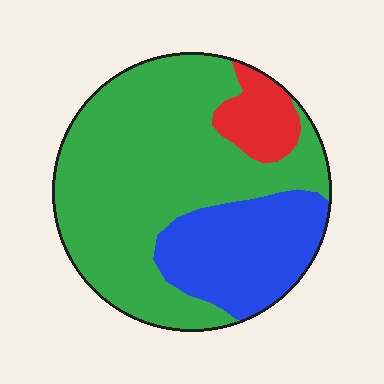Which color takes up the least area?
Red, at roughly 10%.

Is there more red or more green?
Green.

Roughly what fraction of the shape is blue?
Blue takes up about one quarter (1/4) of the shape.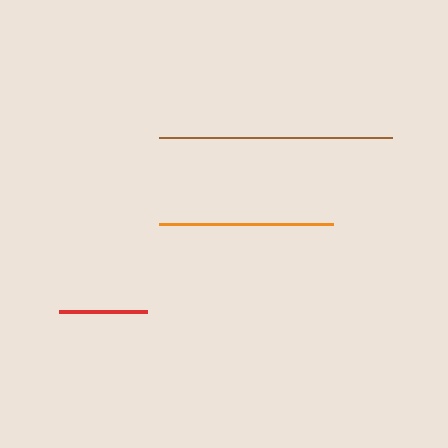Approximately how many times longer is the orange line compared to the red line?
The orange line is approximately 2.0 times the length of the red line.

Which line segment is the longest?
The brown line is the longest at approximately 233 pixels.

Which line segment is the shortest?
The red line is the shortest at approximately 88 pixels.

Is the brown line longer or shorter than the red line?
The brown line is longer than the red line.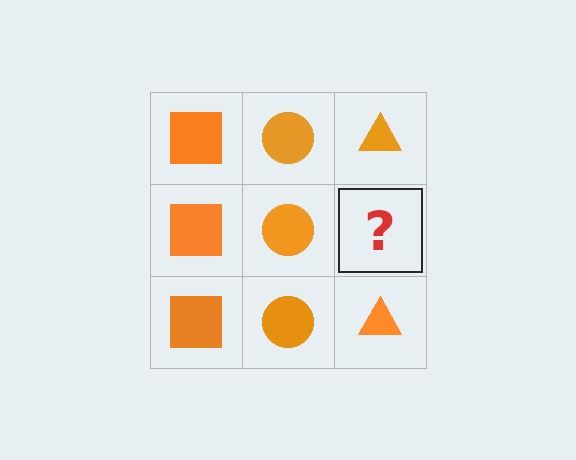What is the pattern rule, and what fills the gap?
The rule is that each column has a consistent shape. The gap should be filled with an orange triangle.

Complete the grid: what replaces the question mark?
The question mark should be replaced with an orange triangle.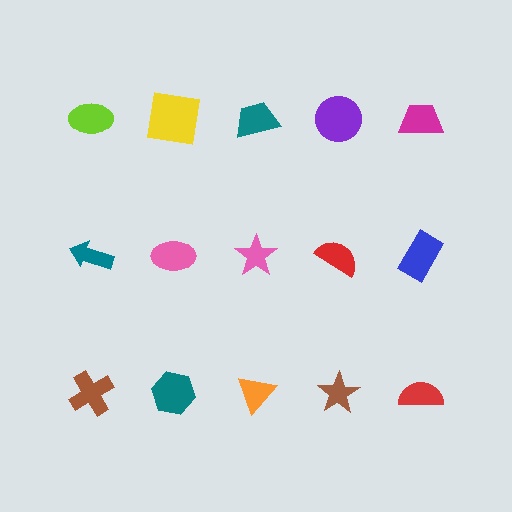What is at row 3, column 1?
A brown cross.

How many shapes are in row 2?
5 shapes.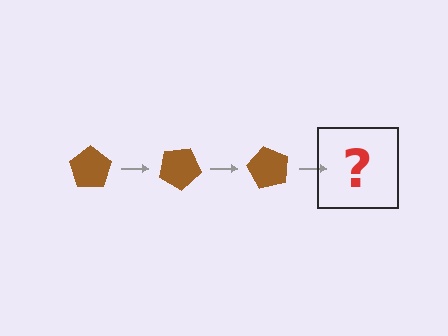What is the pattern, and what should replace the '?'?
The pattern is that the pentagon rotates 30 degrees each step. The '?' should be a brown pentagon rotated 90 degrees.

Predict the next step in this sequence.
The next step is a brown pentagon rotated 90 degrees.